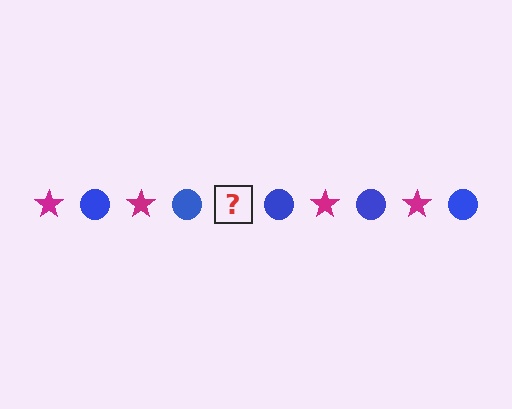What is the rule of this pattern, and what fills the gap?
The rule is that the pattern alternates between magenta star and blue circle. The gap should be filled with a magenta star.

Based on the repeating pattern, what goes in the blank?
The blank should be a magenta star.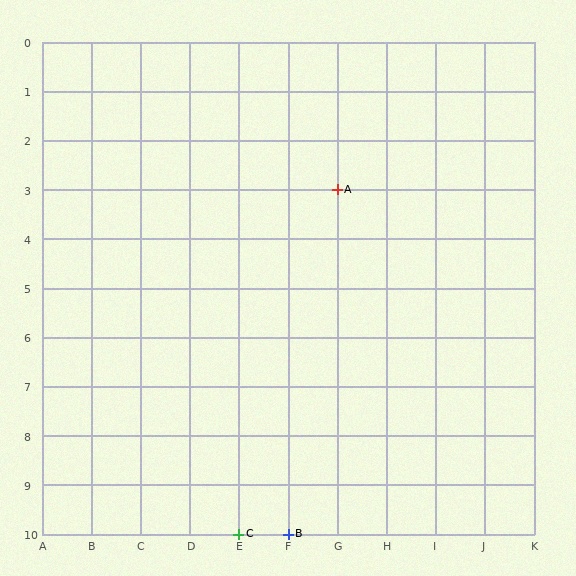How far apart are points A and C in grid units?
Points A and C are 2 columns and 7 rows apart (about 7.3 grid units diagonally).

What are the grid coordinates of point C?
Point C is at grid coordinates (E, 10).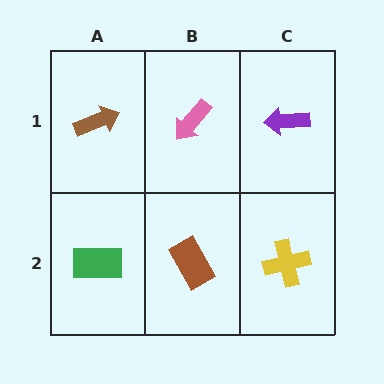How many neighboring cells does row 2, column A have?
2.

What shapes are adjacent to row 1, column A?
A green rectangle (row 2, column A), a pink arrow (row 1, column B).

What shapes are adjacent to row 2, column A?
A brown arrow (row 1, column A), a brown rectangle (row 2, column B).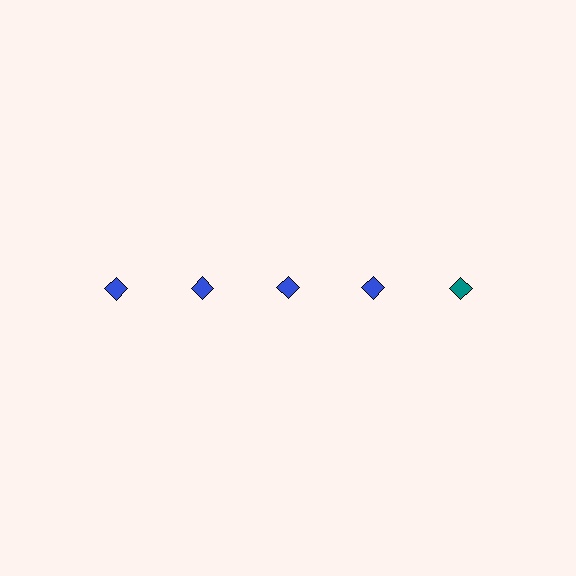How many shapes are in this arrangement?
There are 5 shapes arranged in a grid pattern.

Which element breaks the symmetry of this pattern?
The teal diamond in the top row, rightmost column breaks the symmetry. All other shapes are blue diamonds.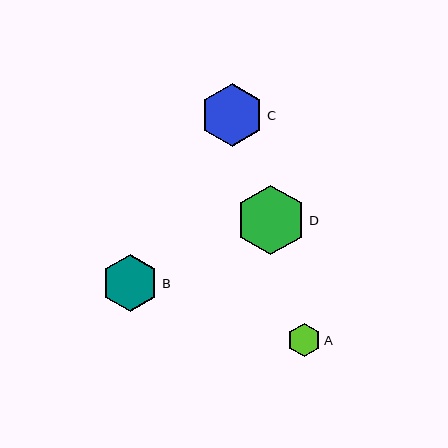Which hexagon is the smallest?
Hexagon A is the smallest with a size of approximately 33 pixels.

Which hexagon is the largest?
Hexagon D is the largest with a size of approximately 70 pixels.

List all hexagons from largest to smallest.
From largest to smallest: D, C, B, A.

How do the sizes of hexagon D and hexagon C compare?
Hexagon D and hexagon C are approximately the same size.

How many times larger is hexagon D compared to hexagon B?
Hexagon D is approximately 1.2 times the size of hexagon B.